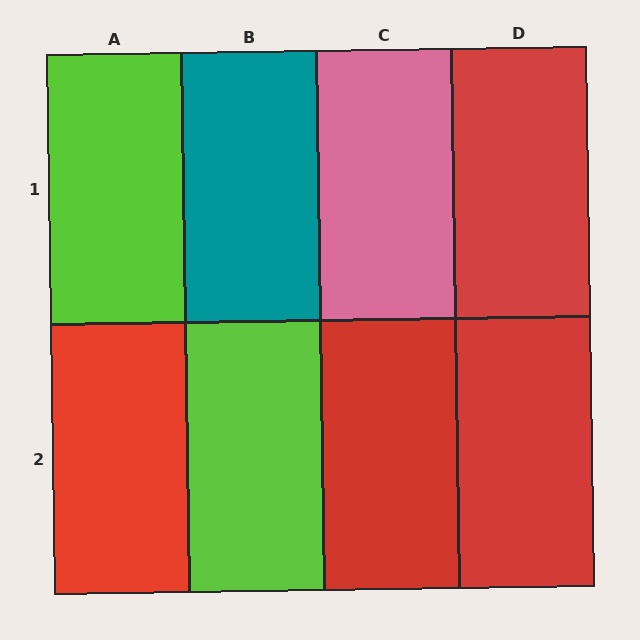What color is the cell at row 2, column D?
Red.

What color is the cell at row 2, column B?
Lime.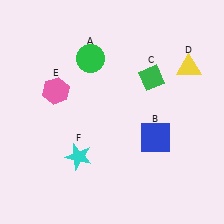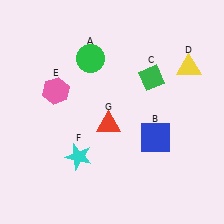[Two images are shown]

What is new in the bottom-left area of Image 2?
A red triangle (G) was added in the bottom-left area of Image 2.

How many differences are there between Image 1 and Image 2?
There is 1 difference between the two images.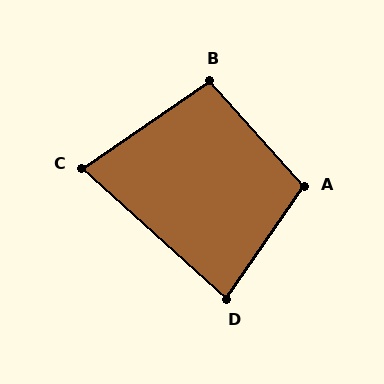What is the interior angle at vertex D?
Approximately 83 degrees (acute).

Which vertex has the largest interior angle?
A, at approximately 103 degrees.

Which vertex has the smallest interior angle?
C, at approximately 77 degrees.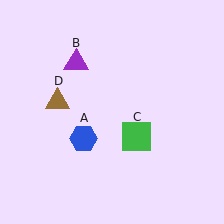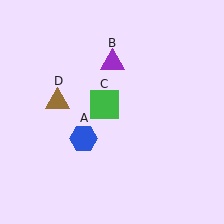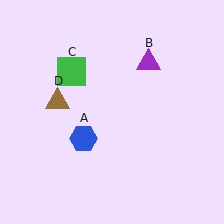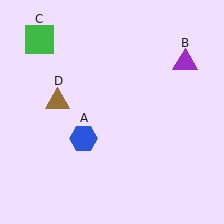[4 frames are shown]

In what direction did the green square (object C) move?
The green square (object C) moved up and to the left.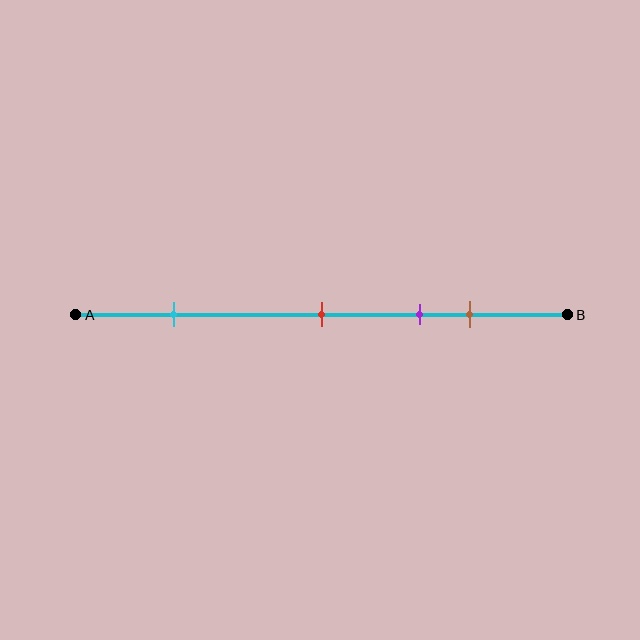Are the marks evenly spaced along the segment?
No, the marks are not evenly spaced.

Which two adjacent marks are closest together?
The purple and brown marks are the closest adjacent pair.